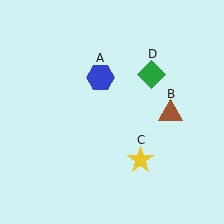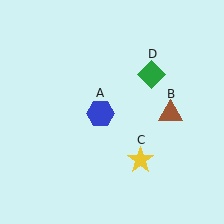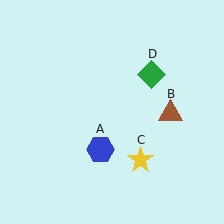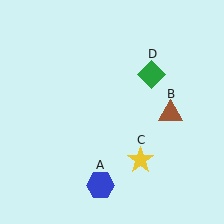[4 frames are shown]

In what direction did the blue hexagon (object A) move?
The blue hexagon (object A) moved down.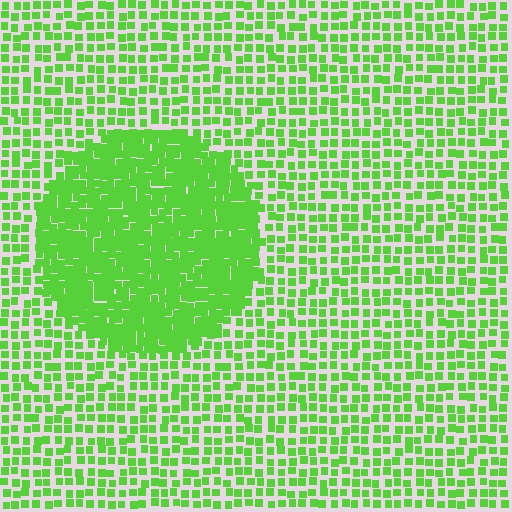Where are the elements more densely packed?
The elements are more densely packed inside the circle boundary.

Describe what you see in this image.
The image contains small lime elements arranged at two different densities. A circle-shaped region is visible where the elements are more densely packed than the surrounding area.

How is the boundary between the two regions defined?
The boundary is defined by a change in element density (approximately 2.2x ratio). All elements are the same color, size, and shape.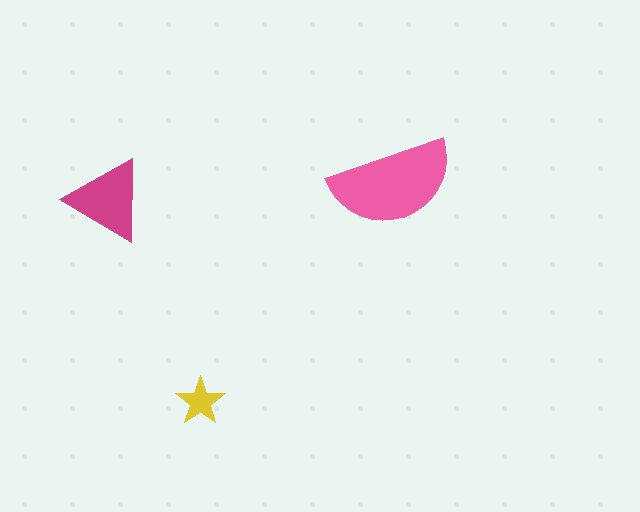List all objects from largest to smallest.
The pink semicircle, the magenta triangle, the yellow star.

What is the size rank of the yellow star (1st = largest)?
3rd.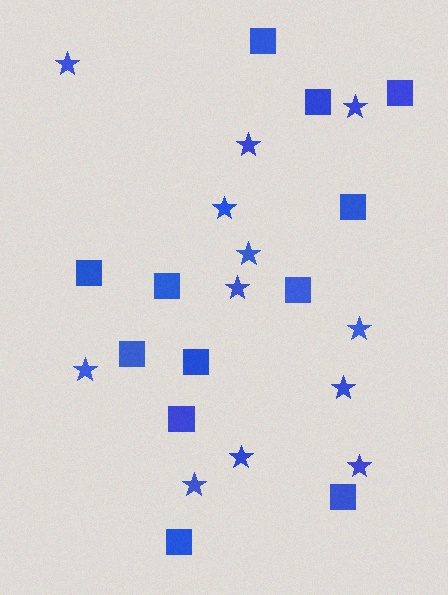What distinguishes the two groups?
There are 2 groups: one group of stars (12) and one group of squares (12).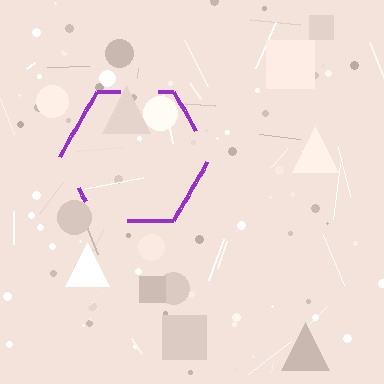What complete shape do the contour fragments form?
The contour fragments form a hexagon.